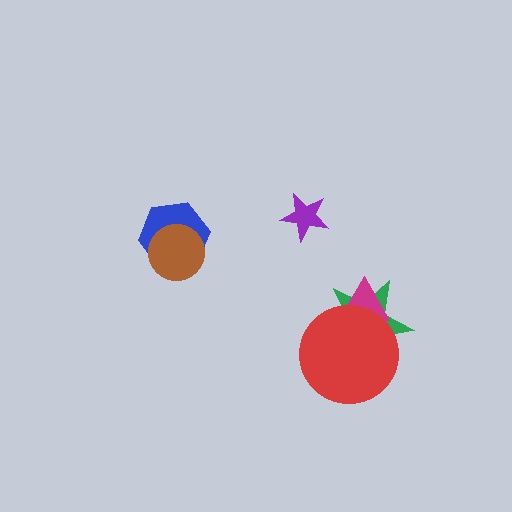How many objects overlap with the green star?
2 objects overlap with the green star.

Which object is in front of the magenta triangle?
The red circle is in front of the magenta triangle.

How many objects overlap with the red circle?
2 objects overlap with the red circle.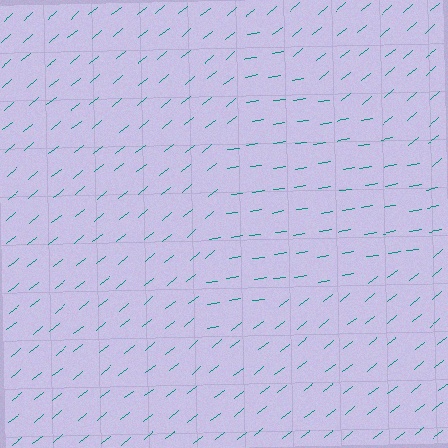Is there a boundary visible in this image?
Yes, there is a texture boundary formed by a change in line orientation.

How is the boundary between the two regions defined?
The boundary is defined purely by a change in line orientation (approximately 30 degrees difference). All lines are the same color and thickness.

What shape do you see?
I see a triangle.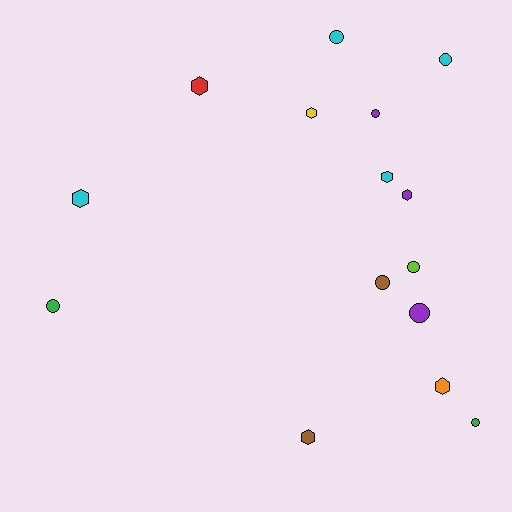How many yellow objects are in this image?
There is 1 yellow object.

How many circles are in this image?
There are 8 circles.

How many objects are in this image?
There are 15 objects.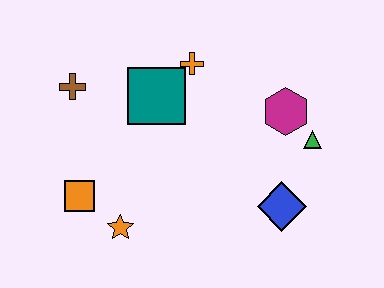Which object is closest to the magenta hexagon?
The green triangle is closest to the magenta hexagon.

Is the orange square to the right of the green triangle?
No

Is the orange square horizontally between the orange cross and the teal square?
No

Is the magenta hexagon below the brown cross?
Yes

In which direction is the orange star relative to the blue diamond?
The orange star is to the left of the blue diamond.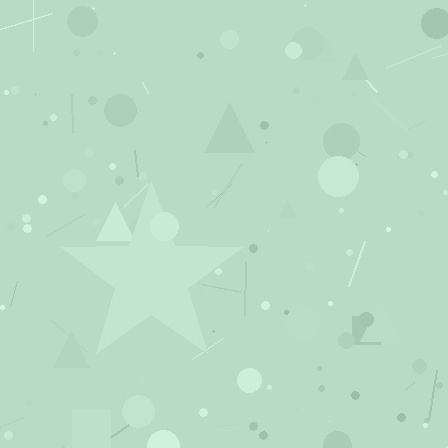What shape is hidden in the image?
A star is hidden in the image.